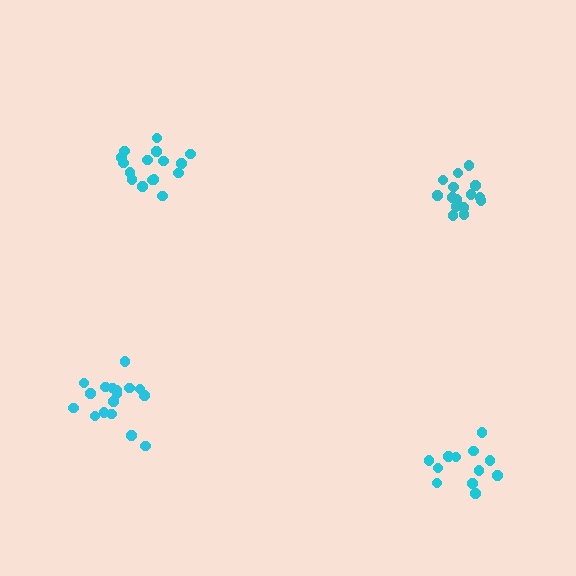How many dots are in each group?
Group 1: 12 dots, Group 2: 17 dots, Group 3: 16 dots, Group 4: 16 dots (61 total).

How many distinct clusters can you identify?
There are 4 distinct clusters.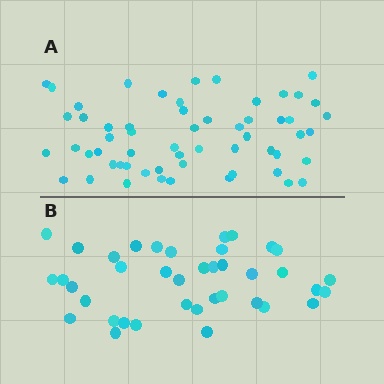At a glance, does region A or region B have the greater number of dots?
Region A (the top region) has more dots.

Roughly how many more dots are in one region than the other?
Region A has approximately 20 more dots than region B.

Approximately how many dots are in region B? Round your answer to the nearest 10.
About 40 dots. (The exact count is 39, which rounds to 40.)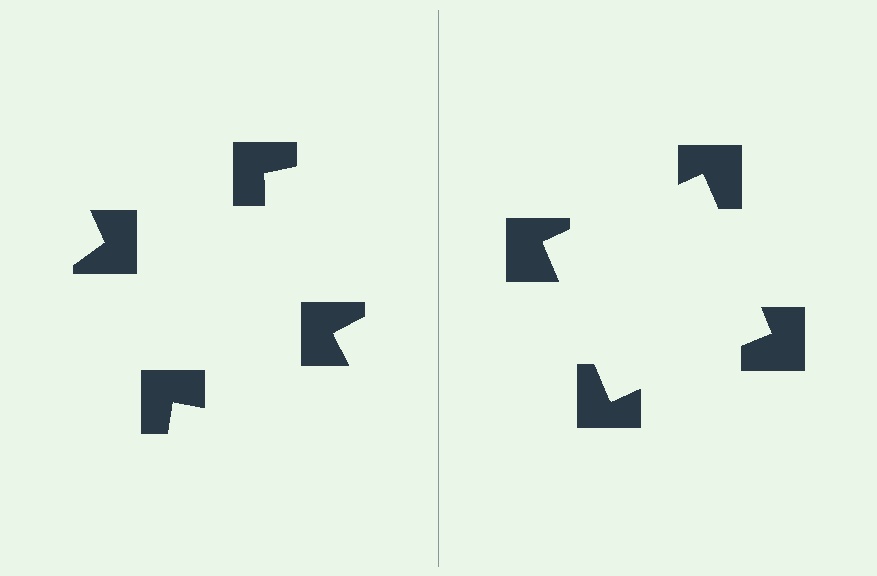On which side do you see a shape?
An illusory square appears on the right side. On the left side the wedge cuts are rotated, so no coherent shape forms.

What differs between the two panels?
The notched squares are positioned identically on both sides; only the wedge orientations differ. On the right they align to a square; on the left they are misaligned.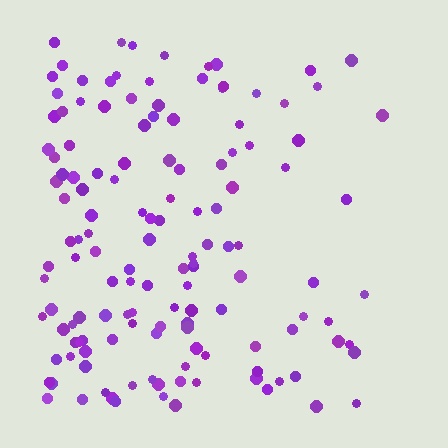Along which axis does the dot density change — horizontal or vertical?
Horizontal.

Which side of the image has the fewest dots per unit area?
The right.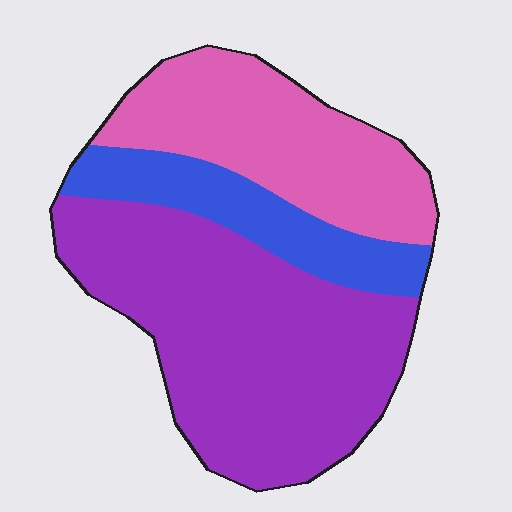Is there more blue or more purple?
Purple.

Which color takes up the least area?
Blue, at roughly 20%.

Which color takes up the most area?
Purple, at roughly 55%.